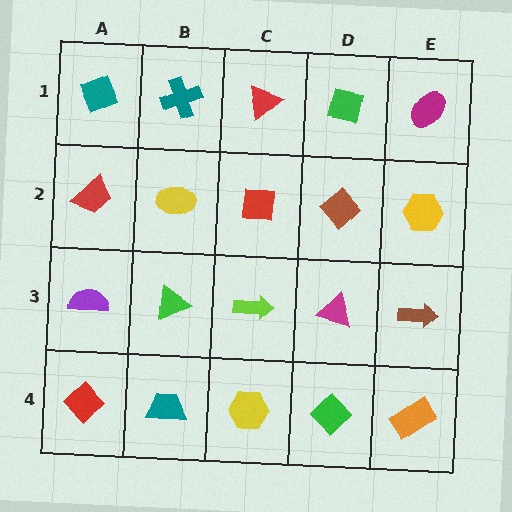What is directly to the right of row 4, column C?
A green diamond.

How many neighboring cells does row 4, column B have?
3.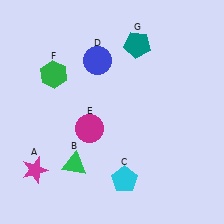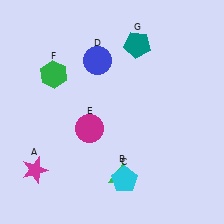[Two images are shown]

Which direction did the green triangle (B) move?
The green triangle (B) moved right.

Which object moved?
The green triangle (B) moved right.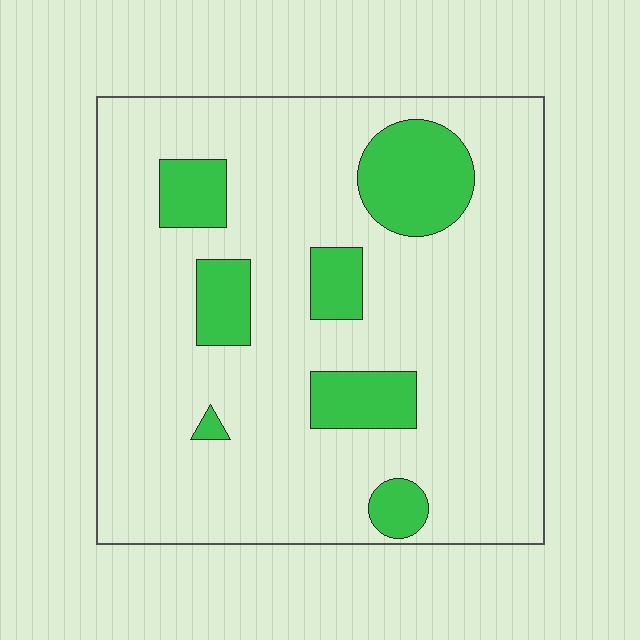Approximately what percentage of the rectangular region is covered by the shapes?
Approximately 15%.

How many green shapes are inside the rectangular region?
7.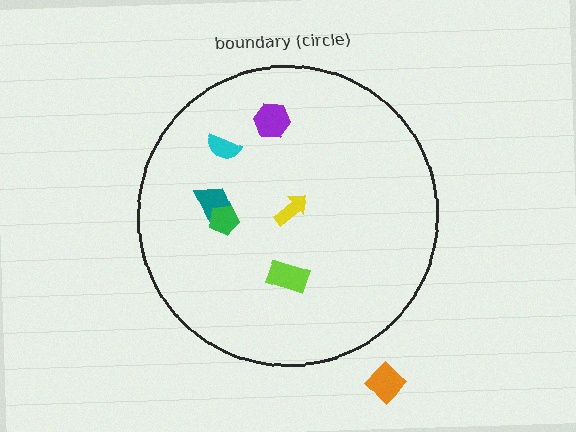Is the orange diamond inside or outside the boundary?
Outside.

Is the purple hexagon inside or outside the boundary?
Inside.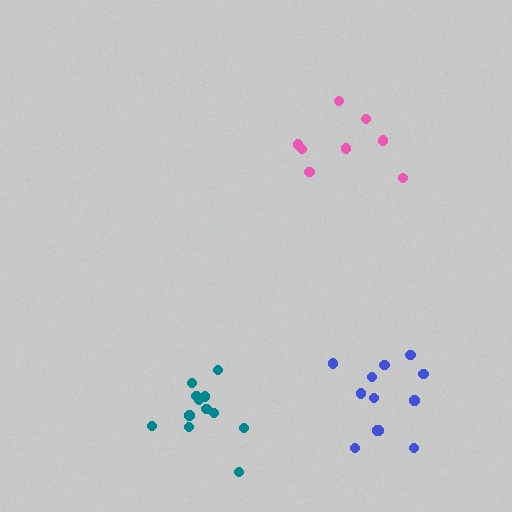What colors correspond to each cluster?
The clusters are colored: pink, teal, blue.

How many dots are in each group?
Group 1: 8 dots, Group 2: 13 dots, Group 3: 12 dots (33 total).